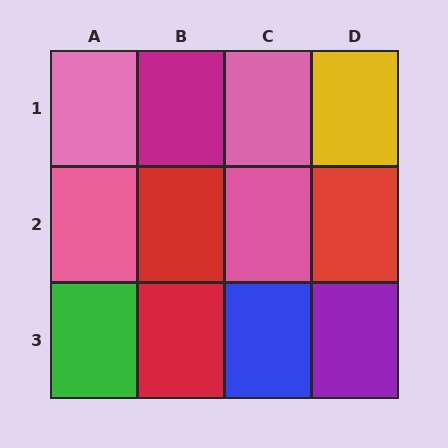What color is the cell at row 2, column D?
Red.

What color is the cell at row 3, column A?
Green.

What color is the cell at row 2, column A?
Pink.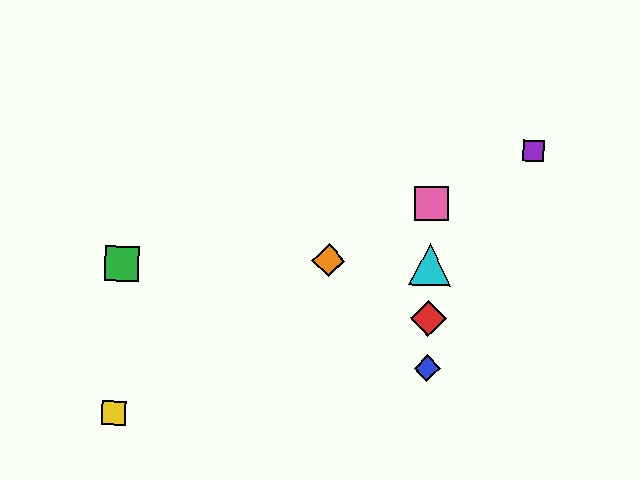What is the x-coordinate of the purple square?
The purple square is at x≈533.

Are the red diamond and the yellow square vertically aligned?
No, the red diamond is at x≈428 and the yellow square is at x≈114.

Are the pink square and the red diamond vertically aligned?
Yes, both are at x≈431.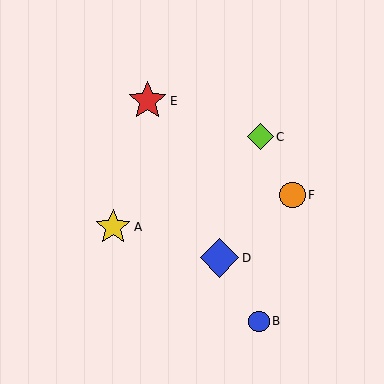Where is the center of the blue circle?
The center of the blue circle is at (259, 321).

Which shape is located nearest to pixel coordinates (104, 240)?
The yellow star (labeled A) at (113, 227) is nearest to that location.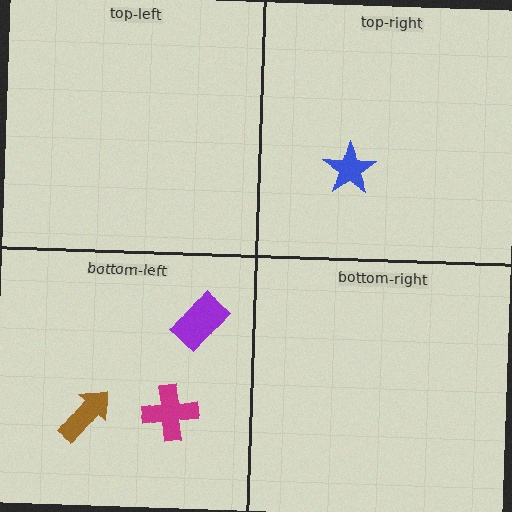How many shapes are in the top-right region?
1.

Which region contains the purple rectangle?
The bottom-left region.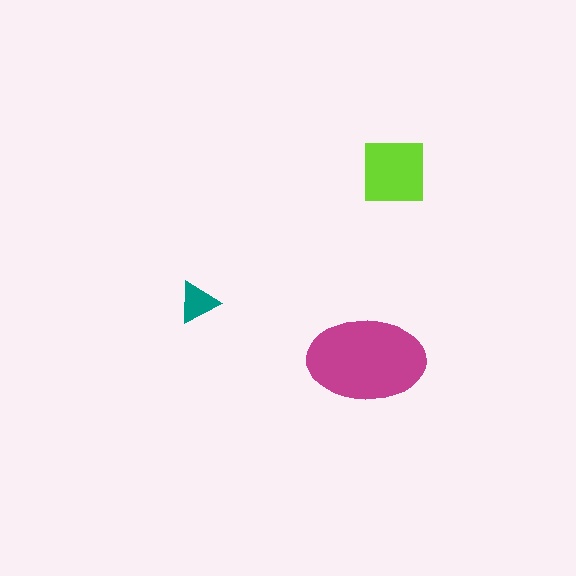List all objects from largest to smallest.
The magenta ellipse, the lime square, the teal triangle.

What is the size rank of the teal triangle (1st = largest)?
3rd.